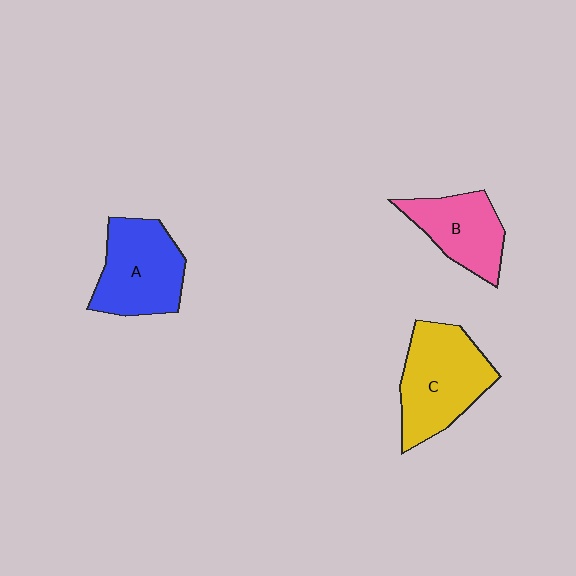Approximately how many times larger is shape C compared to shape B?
Approximately 1.4 times.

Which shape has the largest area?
Shape C (yellow).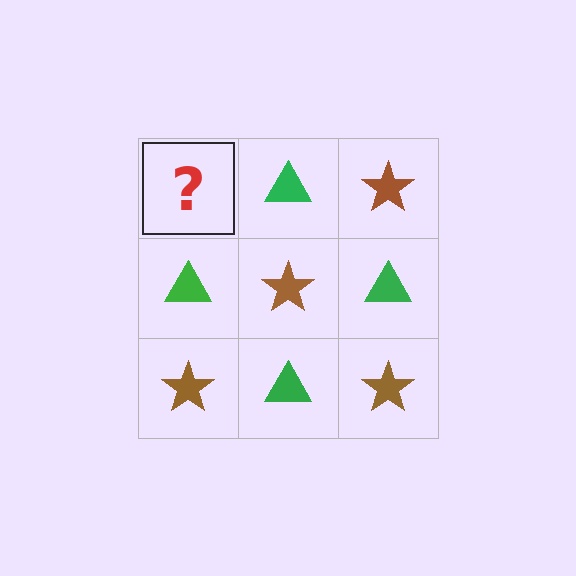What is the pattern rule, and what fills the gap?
The rule is that it alternates brown star and green triangle in a checkerboard pattern. The gap should be filled with a brown star.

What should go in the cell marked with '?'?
The missing cell should contain a brown star.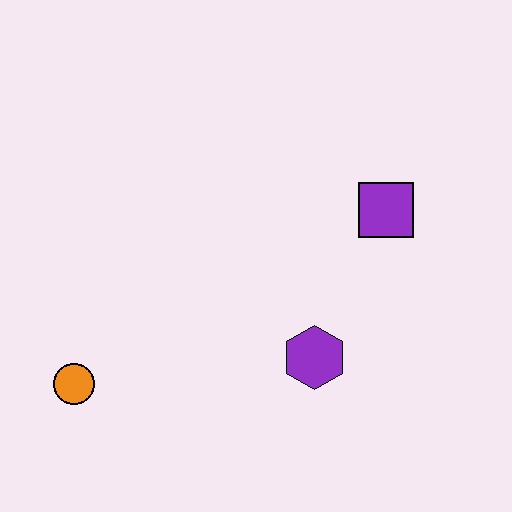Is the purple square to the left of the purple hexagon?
No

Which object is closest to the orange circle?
The purple hexagon is closest to the orange circle.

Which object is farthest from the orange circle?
The purple square is farthest from the orange circle.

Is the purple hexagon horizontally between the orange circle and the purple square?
Yes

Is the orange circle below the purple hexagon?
Yes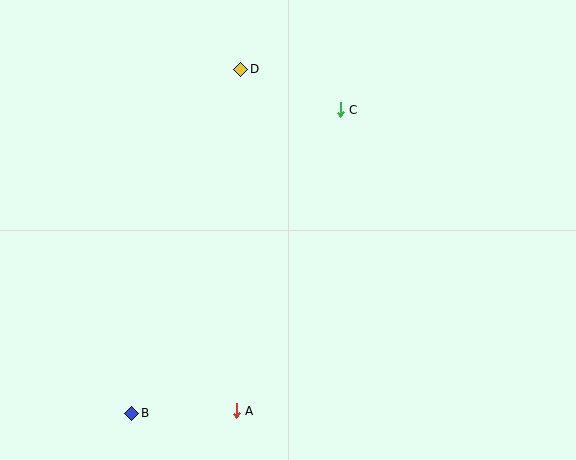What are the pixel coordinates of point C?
Point C is at (340, 110).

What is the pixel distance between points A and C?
The distance between A and C is 318 pixels.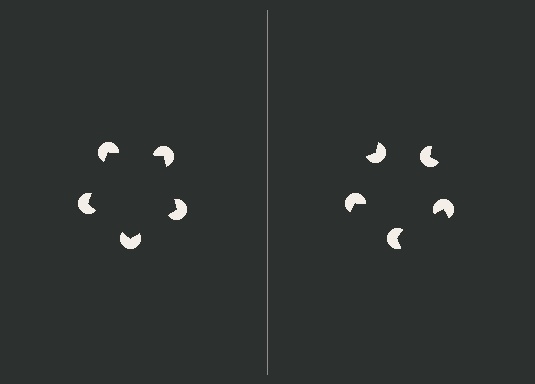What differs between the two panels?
The pac-man discs are positioned identically on both sides; only the wedge orientations differ. On the left they align to a pentagon; on the right they are misaligned.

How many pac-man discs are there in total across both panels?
10 — 5 on each side.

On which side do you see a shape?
An illusory pentagon appears on the left side. On the right side the wedge cuts are rotated, so no coherent shape forms.